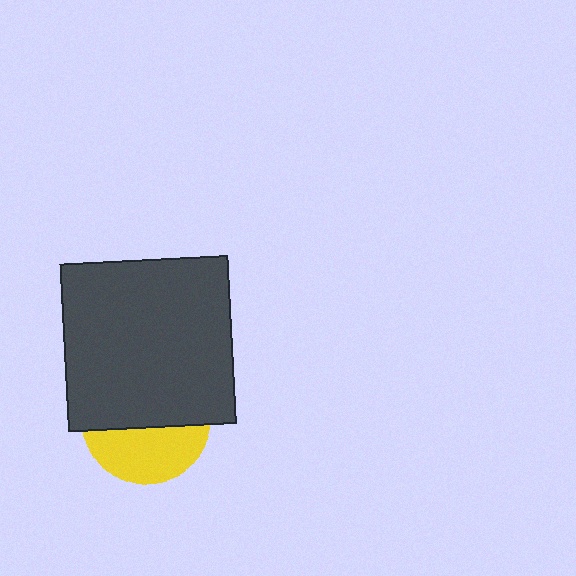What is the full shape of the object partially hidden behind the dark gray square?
The partially hidden object is a yellow circle.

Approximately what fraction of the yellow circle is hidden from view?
Roughly 59% of the yellow circle is hidden behind the dark gray square.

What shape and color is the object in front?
The object in front is a dark gray square.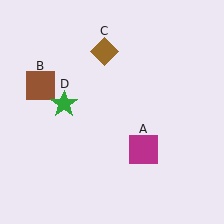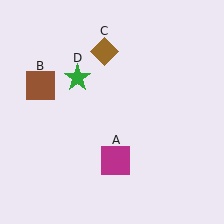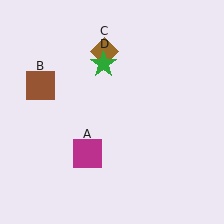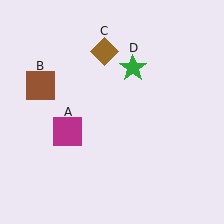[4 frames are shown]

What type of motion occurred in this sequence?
The magenta square (object A), green star (object D) rotated clockwise around the center of the scene.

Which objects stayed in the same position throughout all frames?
Brown square (object B) and brown diamond (object C) remained stationary.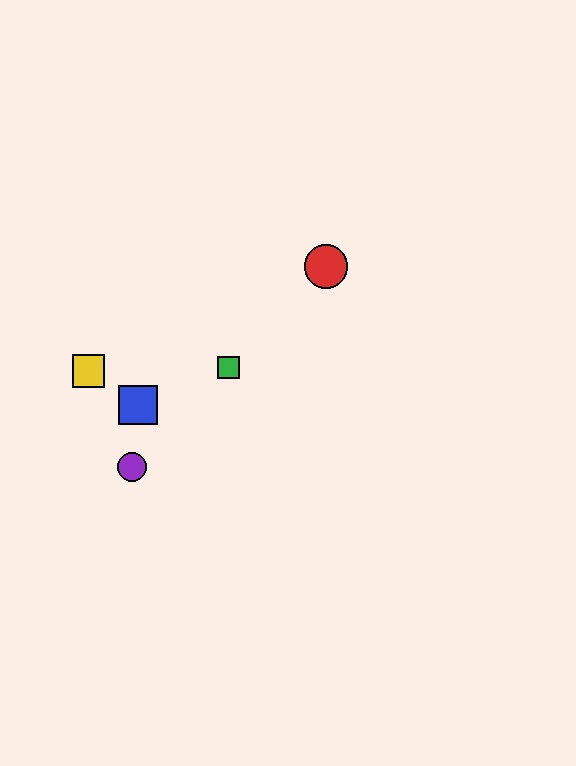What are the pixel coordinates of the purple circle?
The purple circle is at (132, 467).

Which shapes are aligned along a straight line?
The red circle, the green square, the purple circle are aligned along a straight line.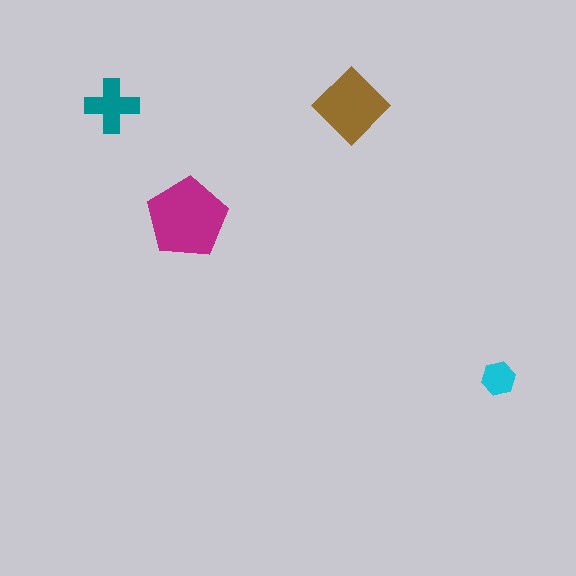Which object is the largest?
The magenta pentagon.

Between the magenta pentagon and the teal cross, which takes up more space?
The magenta pentagon.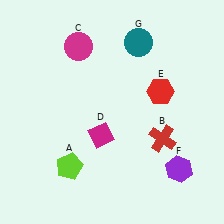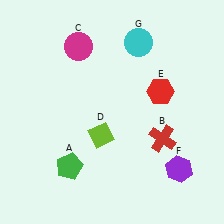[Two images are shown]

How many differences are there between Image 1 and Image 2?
There are 3 differences between the two images.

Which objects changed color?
A changed from lime to green. D changed from magenta to lime. G changed from teal to cyan.